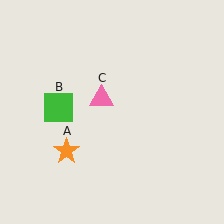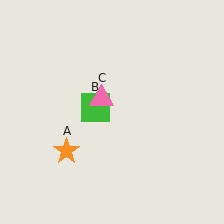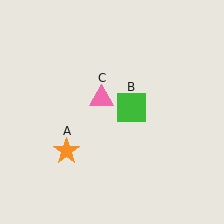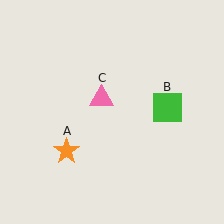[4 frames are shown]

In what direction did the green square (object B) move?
The green square (object B) moved right.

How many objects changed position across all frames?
1 object changed position: green square (object B).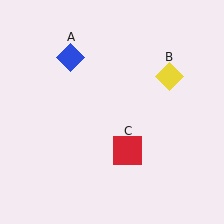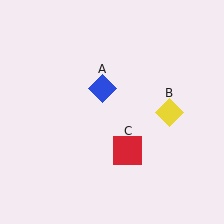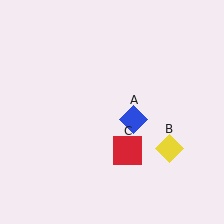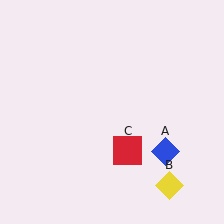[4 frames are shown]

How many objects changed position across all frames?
2 objects changed position: blue diamond (object A), yellow diamond (object B).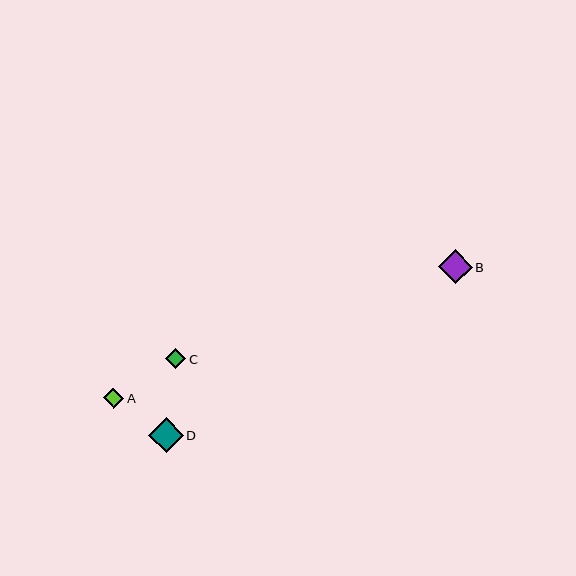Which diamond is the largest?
Diamond D is the largest with a size of approximately 34 pixels.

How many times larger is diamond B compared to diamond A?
Diamond B is approximately 1.7 times the size of diamond A.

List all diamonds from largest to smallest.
From largest to smallest: D, B, C, A.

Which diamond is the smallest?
Diamond A is the smallest with a size of approximately 20 pixels.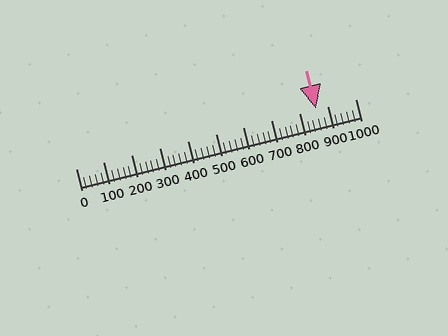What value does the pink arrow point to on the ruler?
The pink arrow points to approximately 861.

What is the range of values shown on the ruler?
The ruler shows values from 0 to 1000.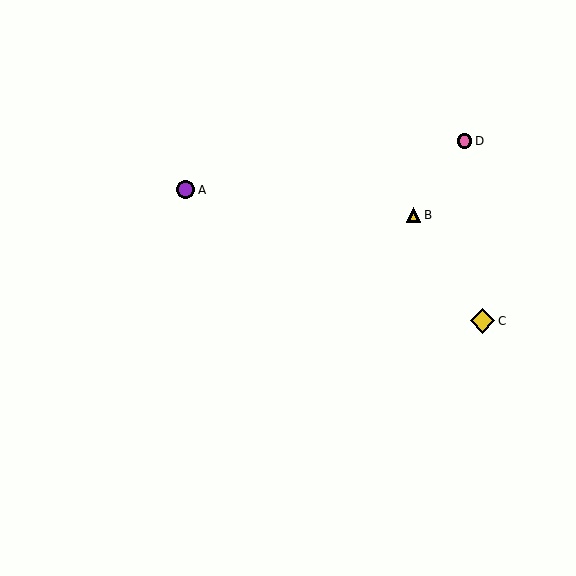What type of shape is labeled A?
Shape A is a purple circle.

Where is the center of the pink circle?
The center of the pink circle is at (464, 141).